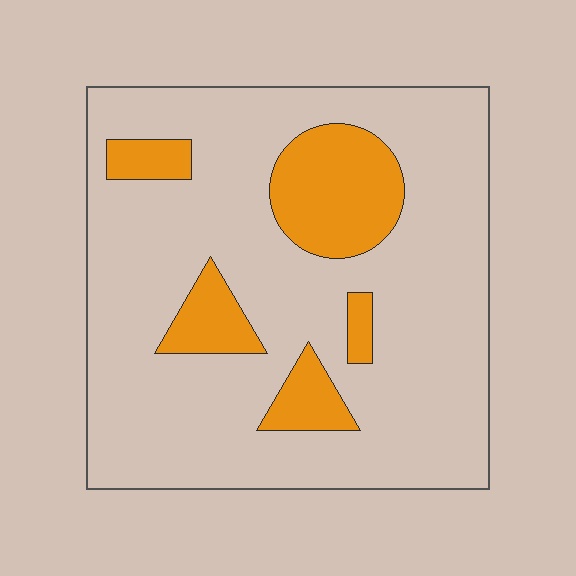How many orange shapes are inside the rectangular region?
5.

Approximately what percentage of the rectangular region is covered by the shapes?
Approximately 20%.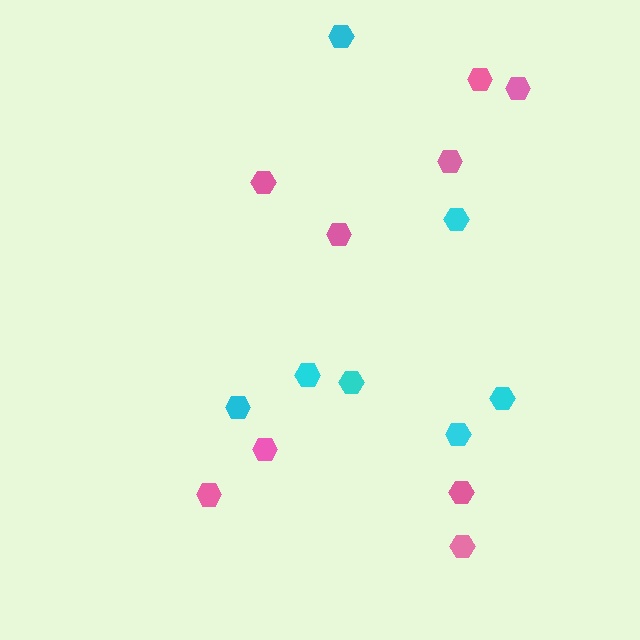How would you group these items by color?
There are 2 groups: one group of pink hexagons (9) and one group of cyan hexagons (7).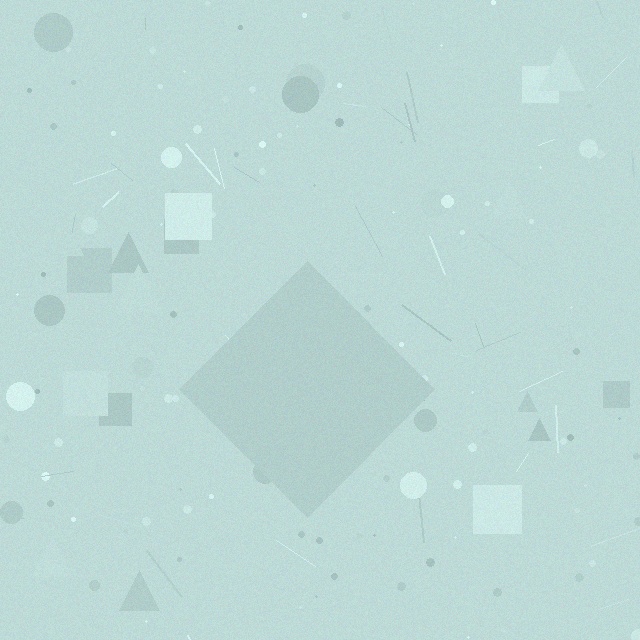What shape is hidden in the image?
A diamond is hidden in the image.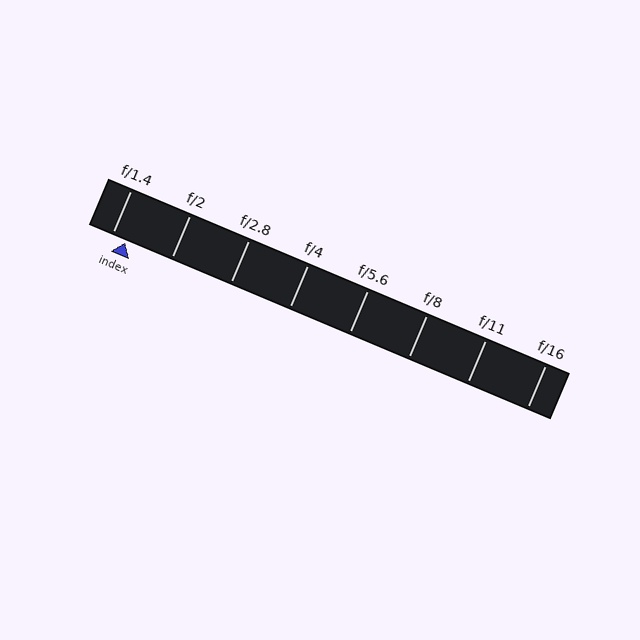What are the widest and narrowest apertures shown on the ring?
The widest aperture shown is f/1.4 and the narrowest is f/16.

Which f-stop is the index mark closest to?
The index mark is closest to f/1.4.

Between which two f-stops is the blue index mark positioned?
The index mark is between f/1.4 and f/2.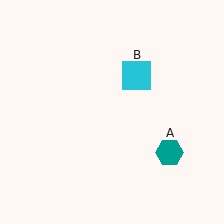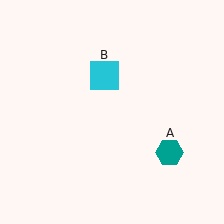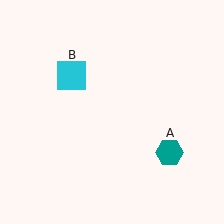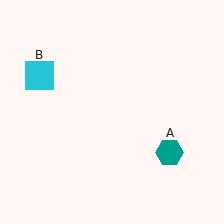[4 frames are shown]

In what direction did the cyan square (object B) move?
The cyan square (object B) moved left.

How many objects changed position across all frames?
1 object changed position: cyan square (object B).